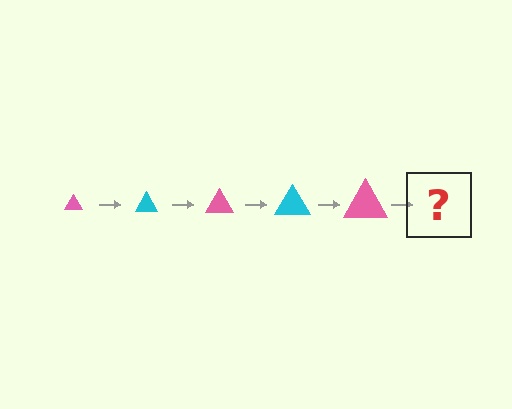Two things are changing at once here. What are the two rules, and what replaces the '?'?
The two rules are that the triangle grows larger each step and the color cycles through pink and cyan. The '?' should be a cyan triangle, larger than the previous one.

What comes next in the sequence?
The next element should be a cyan triangle, larger than the previous one.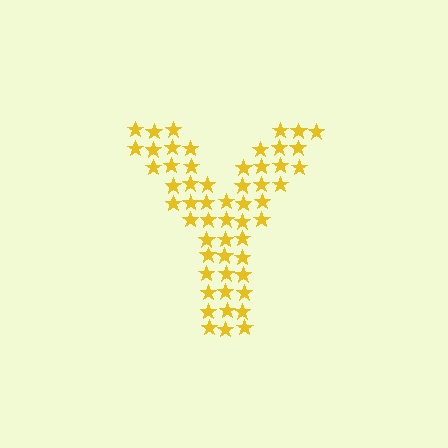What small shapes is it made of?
It is made of small stars.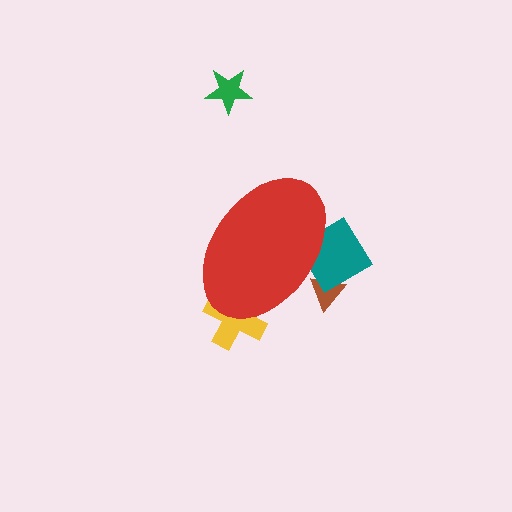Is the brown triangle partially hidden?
Yes, the brown triangle is partially hidden behind the red ellipse.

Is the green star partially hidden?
No, the green star is fully visible.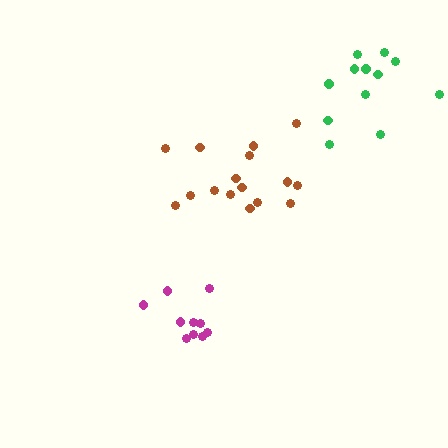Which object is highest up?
The green cluster is topmost.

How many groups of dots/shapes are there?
There are 3 groups.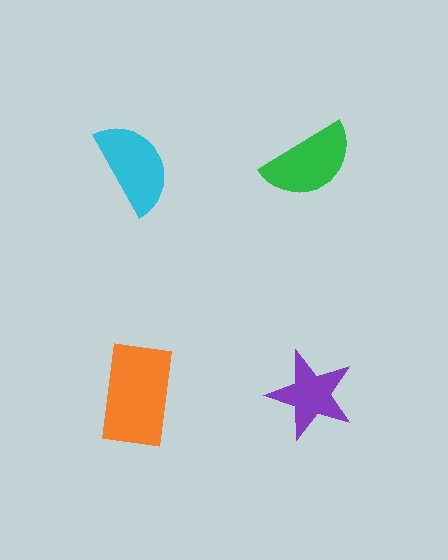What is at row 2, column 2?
A purple star.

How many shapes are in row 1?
2 shapes.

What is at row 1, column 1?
A cyan semicircle.